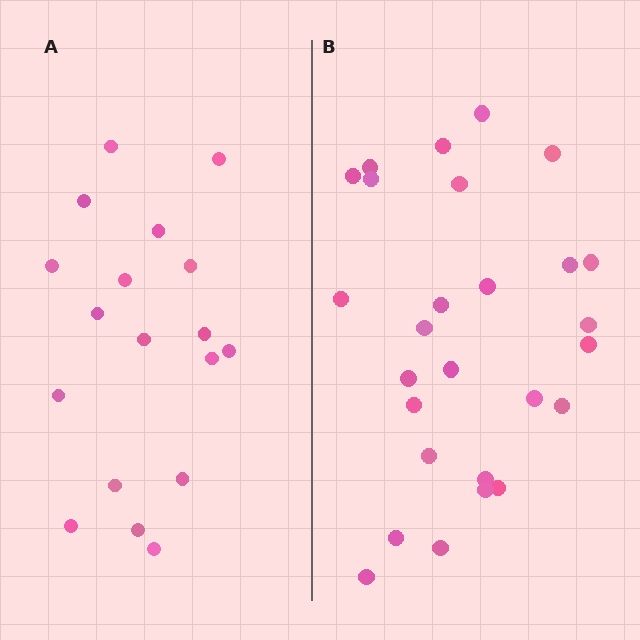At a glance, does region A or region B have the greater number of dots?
Region B (the right region) has more dots.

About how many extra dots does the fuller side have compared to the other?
Region B has roughly 8 or so more dots than region A.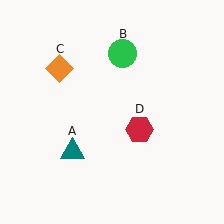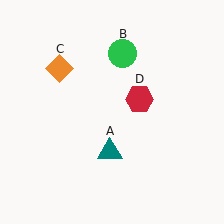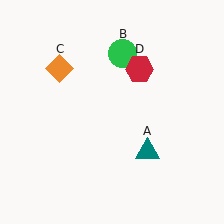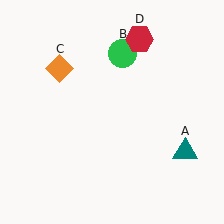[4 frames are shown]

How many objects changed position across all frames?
2 objects changed position: teal triangle (object A), red hexagon (object D).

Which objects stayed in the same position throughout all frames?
Green circle (object B) and orange diamond (object C) remained stationary.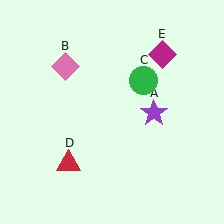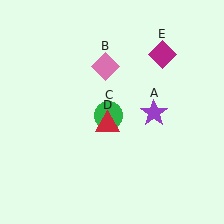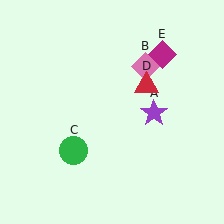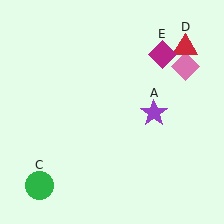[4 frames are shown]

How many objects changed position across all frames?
3 objects changed position: pink diamond (object B), green circle (object C), red triangle (object D).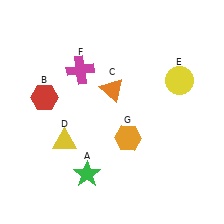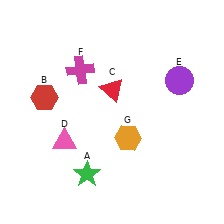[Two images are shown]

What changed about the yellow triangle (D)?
In Image 1, D is yellow. In Image 2, it changed to pink.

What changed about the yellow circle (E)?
In Image 1, E is yellow. In Image 2, it changed to purple.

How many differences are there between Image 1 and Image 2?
There are 3 differences between the two images.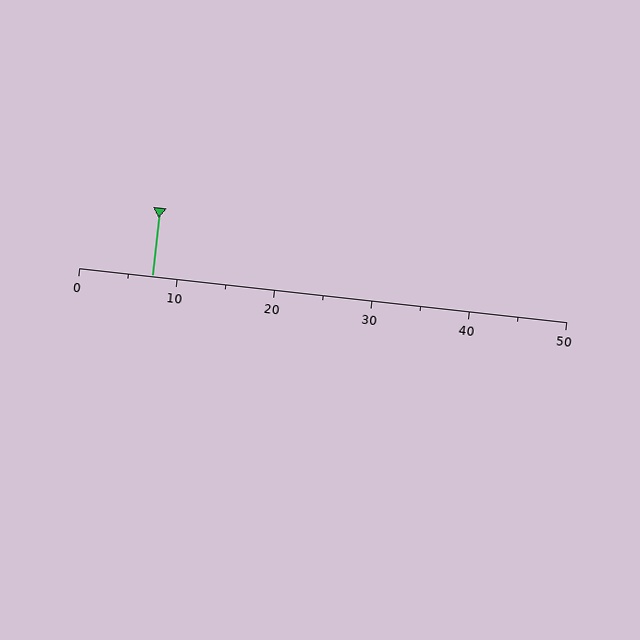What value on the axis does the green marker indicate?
The marker indicates approximately 7.5.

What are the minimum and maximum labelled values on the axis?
The axis runs from 0 to 50.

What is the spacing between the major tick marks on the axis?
The major ticks are spaced 10 apart.